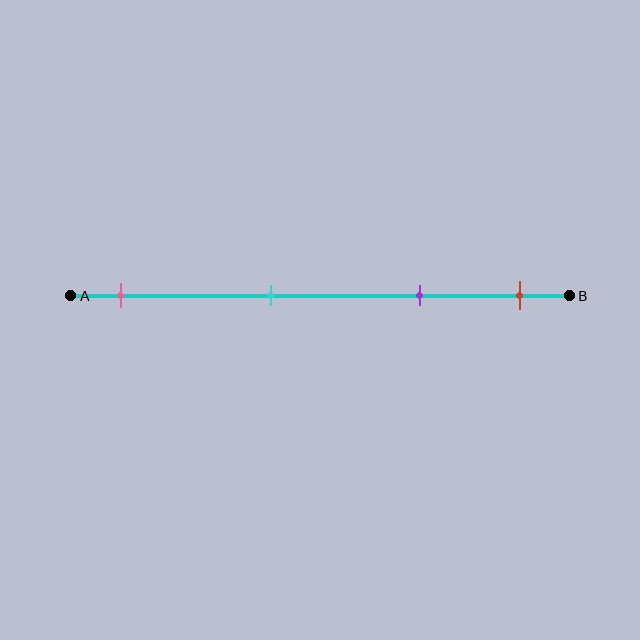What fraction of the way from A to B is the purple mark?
The purple mark is approximately 70% (0.7) of the way from A to B.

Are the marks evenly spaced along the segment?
No, the marks are not evenly spaced.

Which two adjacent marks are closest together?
The purple and red marks are the closest adjacent pair.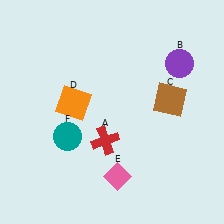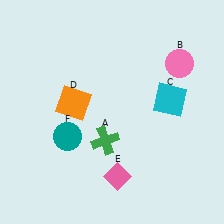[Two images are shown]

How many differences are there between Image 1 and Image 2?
There are 3 differences between the two images.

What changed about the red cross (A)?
In Image 1, A is red. In Image 2, it changed to green.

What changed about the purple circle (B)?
In Image 1, B is purple. In Image 2, it changed to pink.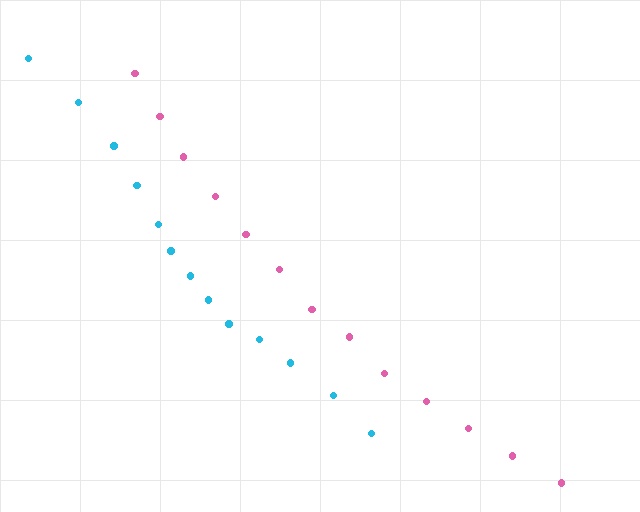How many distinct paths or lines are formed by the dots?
There are 2 distinct paths.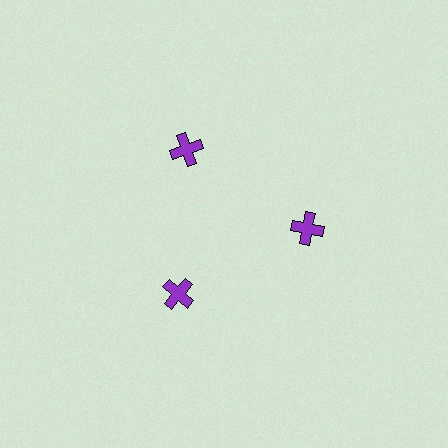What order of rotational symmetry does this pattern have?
This pattern has 3-fold rotational symmetry.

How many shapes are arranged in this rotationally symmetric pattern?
There are 3 shapes, arranged in 3 groups of 1.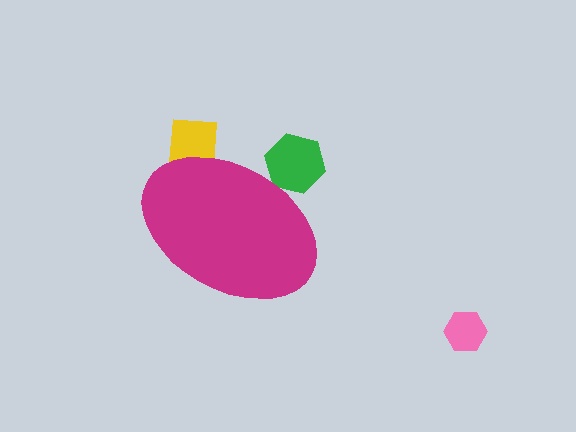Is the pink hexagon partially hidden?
No, the pink hexagon is fully visible.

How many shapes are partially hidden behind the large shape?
2 shapes are partially hidden.